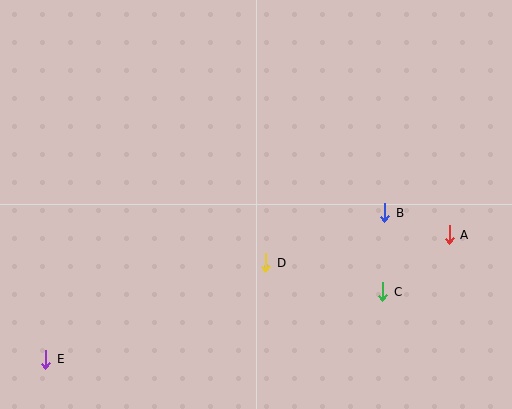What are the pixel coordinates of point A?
Point A is at (449, 235).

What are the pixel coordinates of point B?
Point B is at (385, 213).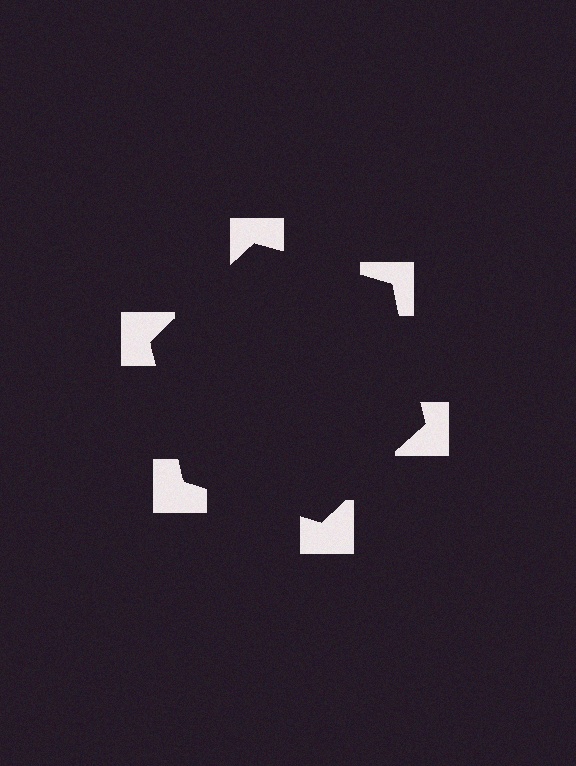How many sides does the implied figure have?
6 sides.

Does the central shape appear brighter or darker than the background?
It typically appears slightly darker than the background, even though no actual brightness change is drawn.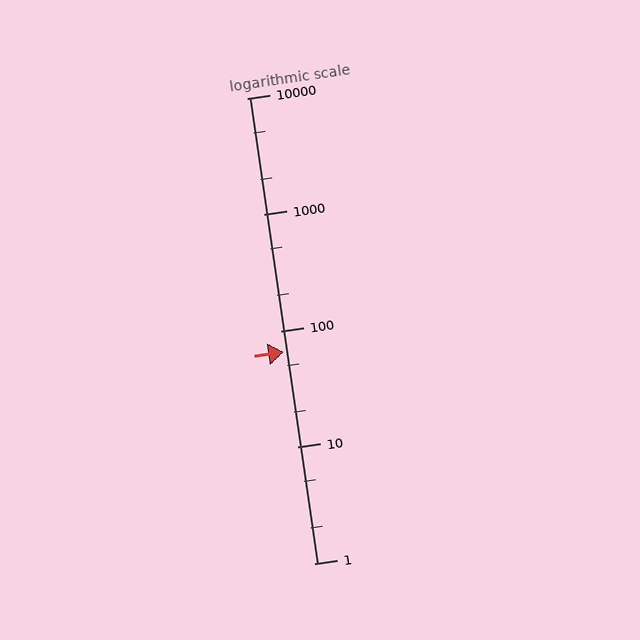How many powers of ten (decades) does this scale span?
The scale spans 4 decades, from 1 to 10000.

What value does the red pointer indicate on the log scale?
The pointer indicates approximately 65.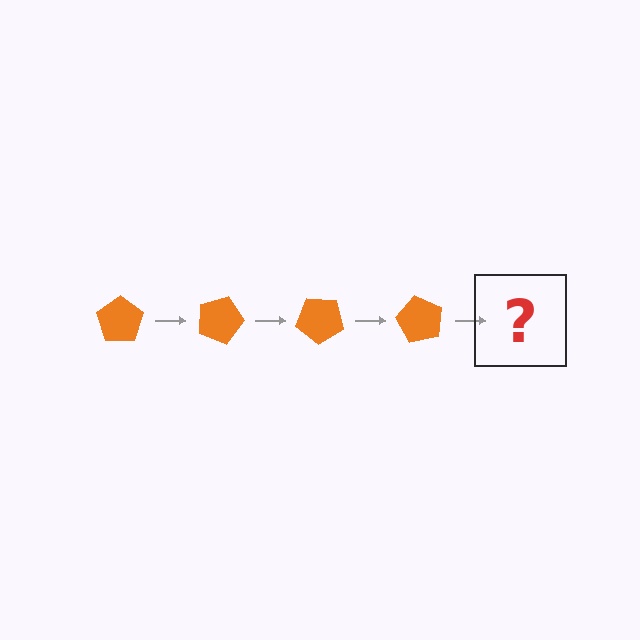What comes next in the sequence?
The next element should be an orange pentagon rotated 80 degrees.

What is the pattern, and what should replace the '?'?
The pattern is that the pentagon rotates 20 degrees each step. The '?' should be an orange pentagon rotated 80 degrees.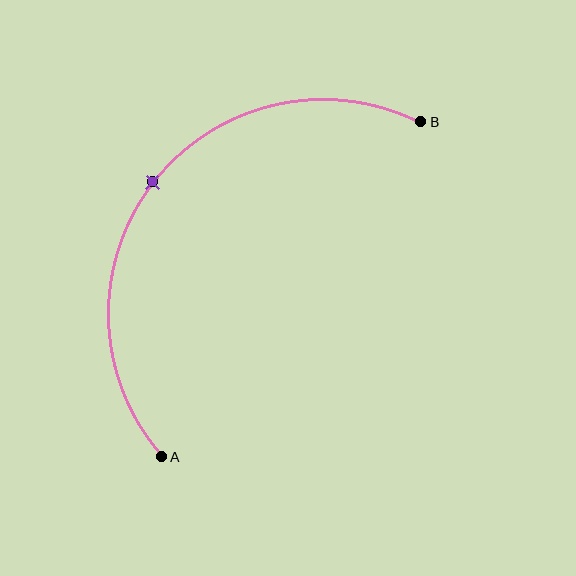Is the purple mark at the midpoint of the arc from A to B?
Yes. The purple mark lies on the arc at equal arc-length from both A and B — it is the arc midpoint.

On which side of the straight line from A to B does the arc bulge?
The arc bulges above and to the left of the straight line connecting A and B.